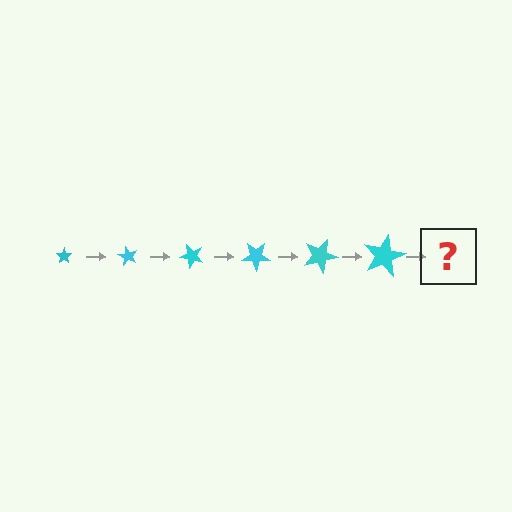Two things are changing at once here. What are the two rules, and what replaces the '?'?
The two rules are that the star grows larger each step and it rotates 60 degrees each step. The '?' should be a star, larger than the previous one and rotated 360 degrees from the start.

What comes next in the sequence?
The next element should be a star, larger than the previous one and rotated 360 degrees from the start.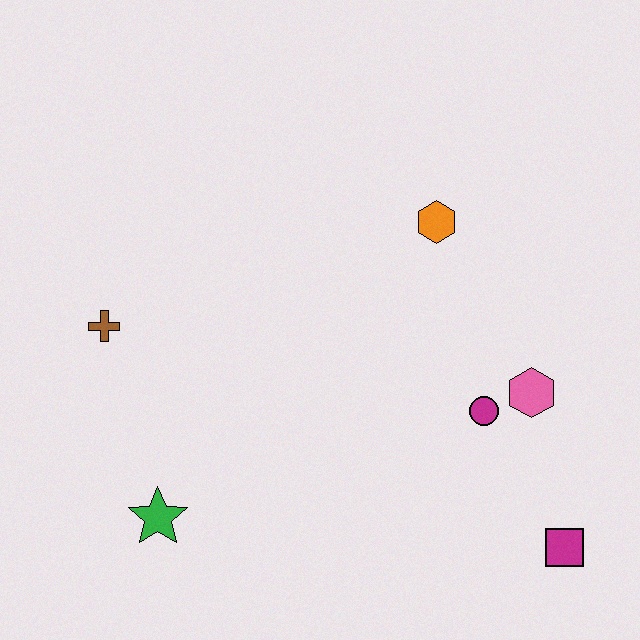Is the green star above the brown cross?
No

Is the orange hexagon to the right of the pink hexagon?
No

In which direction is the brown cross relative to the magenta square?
The brown cross is to the left of the magenta square.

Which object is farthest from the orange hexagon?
The green star is farthest from the orange hexagon.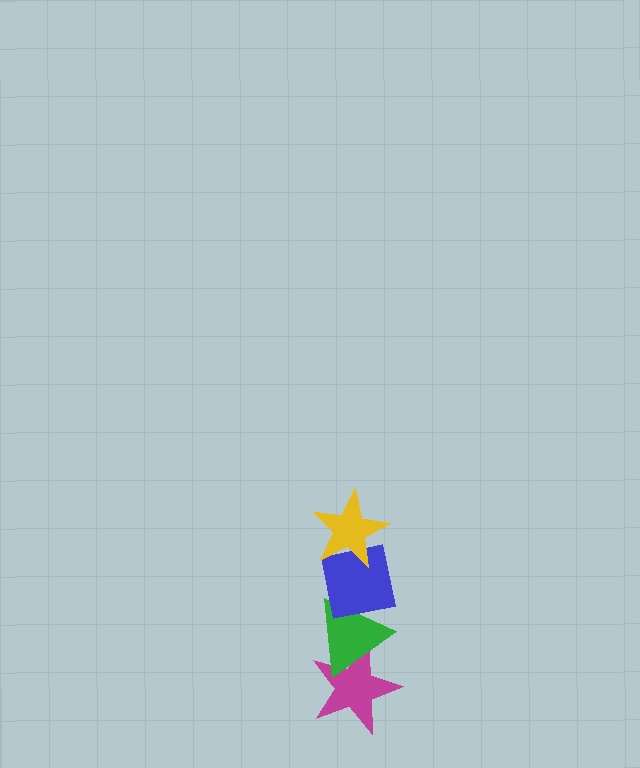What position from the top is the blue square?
The blue square is 2nd from the top.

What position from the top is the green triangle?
The green triangle is 3rd from the top.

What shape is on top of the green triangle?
The blue square is on top of the green triangle.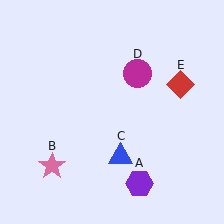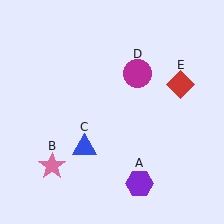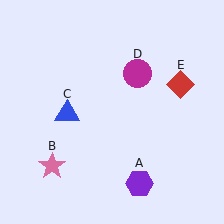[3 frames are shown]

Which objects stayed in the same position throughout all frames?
Purple hexagon (object A) and pink star (object B) and magenta circle (object D) and red diamond (object E) remained stationary.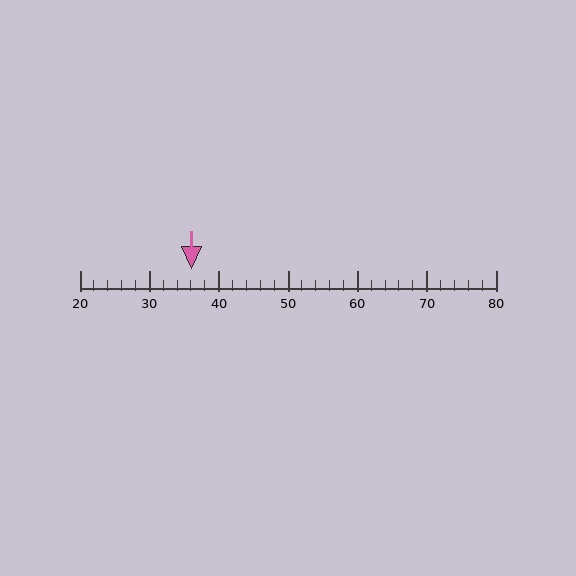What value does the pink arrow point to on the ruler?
The pink arrow points to approximately 36.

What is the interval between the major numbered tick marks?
The major tick marks are spaced 10 units apart.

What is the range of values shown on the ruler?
The ruler shows values from 20 to 80.